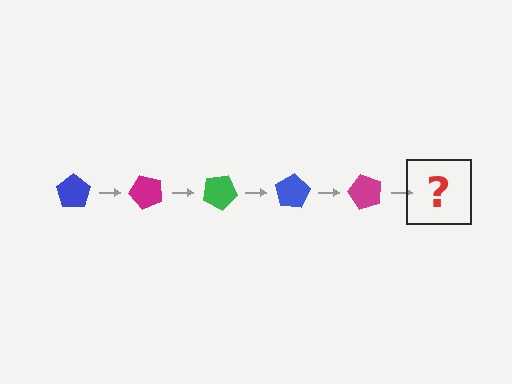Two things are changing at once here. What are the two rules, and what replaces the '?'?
The two rules are that it rotates 50 degrees each step and the color cycles through blue, magenta, and green. The '?' should be a green pentagon, rotated 250 degrees from the start.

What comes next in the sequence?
The next element should be a green pentagon, rotated 250 degrees from the start.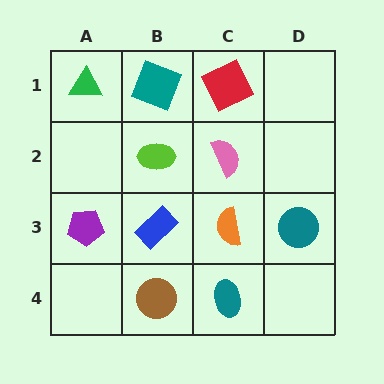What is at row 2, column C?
A pink semicircle.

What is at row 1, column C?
A red square.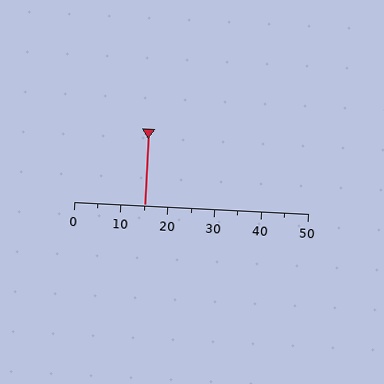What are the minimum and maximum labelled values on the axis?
The axis runs from 0 to 50.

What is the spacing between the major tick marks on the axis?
The major ticks are spaced 10 apart.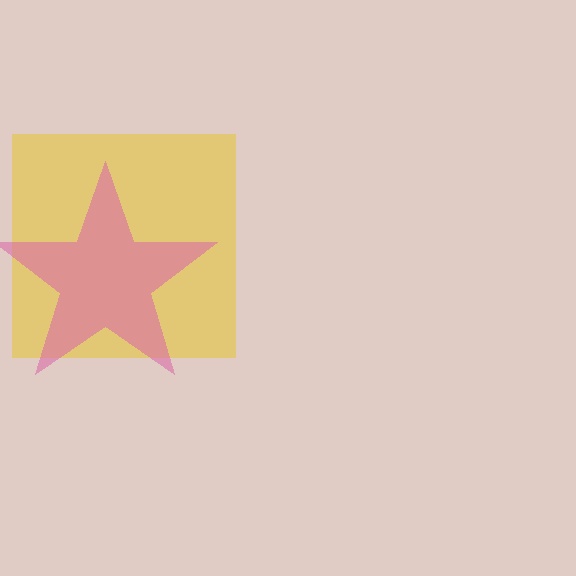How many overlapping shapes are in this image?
There are 2 overlapping shapes in the image.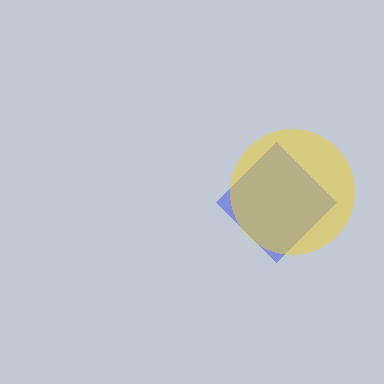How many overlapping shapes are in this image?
There are 2 overlapping shapes in the image.